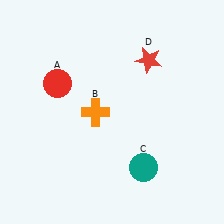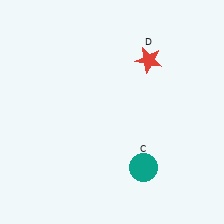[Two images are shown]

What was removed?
The red circle (A), the orange cross (B) were removed in Image 2.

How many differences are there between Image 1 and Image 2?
There are 2 differences between the two images.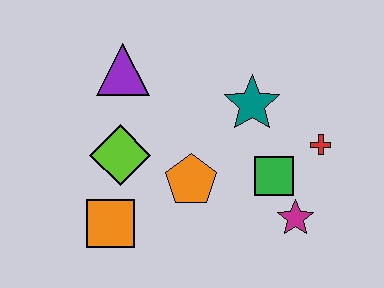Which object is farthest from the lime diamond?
The red cross is farthest from the lime diamond.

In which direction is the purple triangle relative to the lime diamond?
The purple triangle is above the lime diamond.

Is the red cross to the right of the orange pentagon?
Yes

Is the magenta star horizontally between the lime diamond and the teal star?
No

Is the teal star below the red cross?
No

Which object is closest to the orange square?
The lime diamond is closest to the orange square.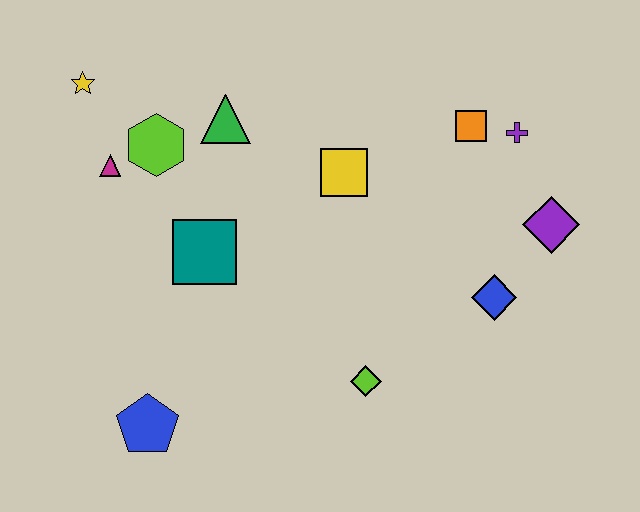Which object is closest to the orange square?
The purple cross is closest to the orange square.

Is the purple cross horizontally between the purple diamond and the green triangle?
Yes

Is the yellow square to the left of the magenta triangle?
No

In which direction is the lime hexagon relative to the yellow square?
The lime hexagon is to the left of the yellow square.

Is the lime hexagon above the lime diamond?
Yes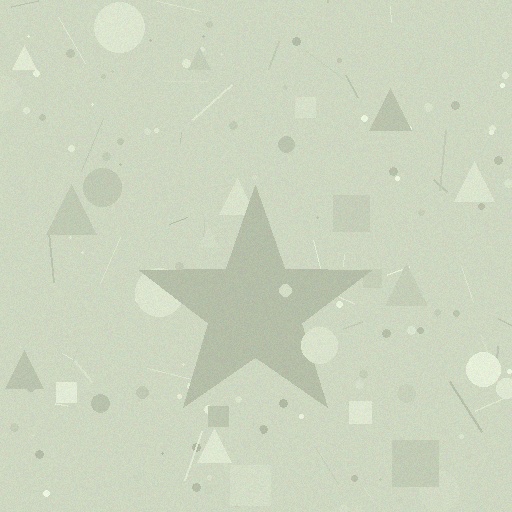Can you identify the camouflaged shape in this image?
The camouflaged shape is a star.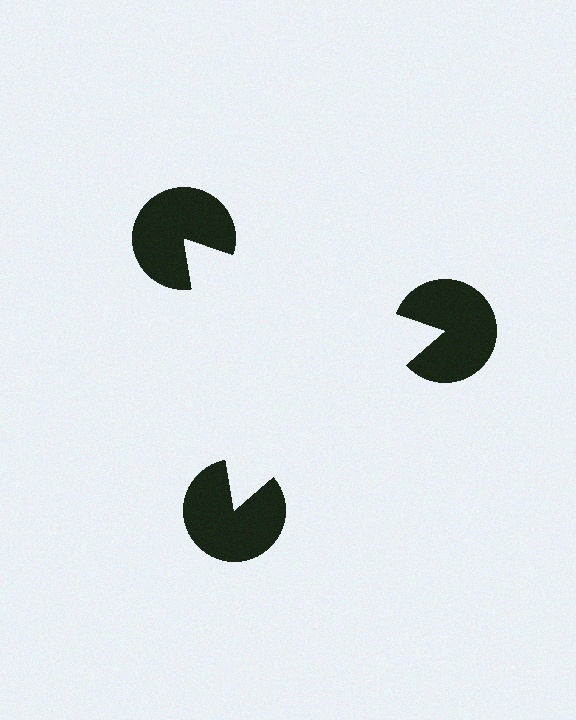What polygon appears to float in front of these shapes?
An illusory triangle — its edges are inferred from the aligned wedge cuts in the pac-man discs, not physically drawn.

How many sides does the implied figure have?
3 sides.